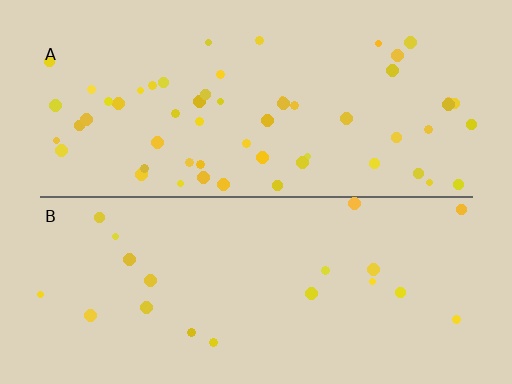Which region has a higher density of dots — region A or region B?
A (the top).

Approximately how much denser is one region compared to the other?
Approximately 2.9× — region A over region B.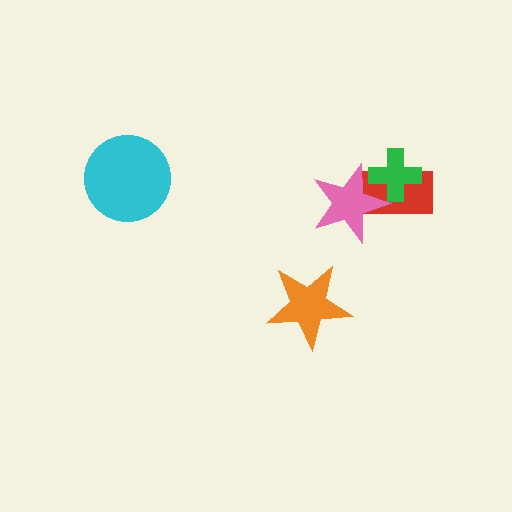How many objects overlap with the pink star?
2 objects overlap with the pink star.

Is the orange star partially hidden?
No, no other shape covers it.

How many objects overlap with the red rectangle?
2 objects overlap with the red rectangle.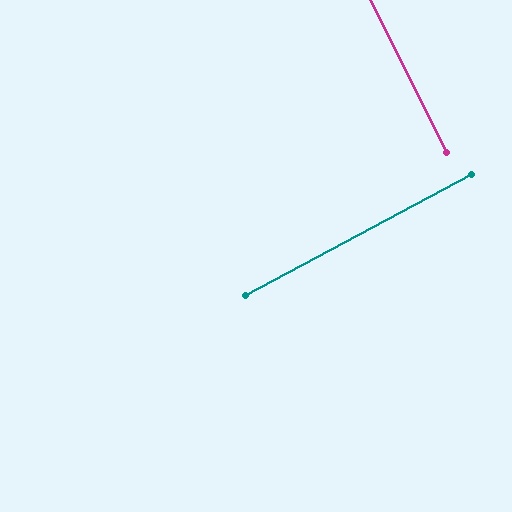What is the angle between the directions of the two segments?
Approximately 88 degrees.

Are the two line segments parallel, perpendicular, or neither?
Perpendicular — they meet at approximately 88°.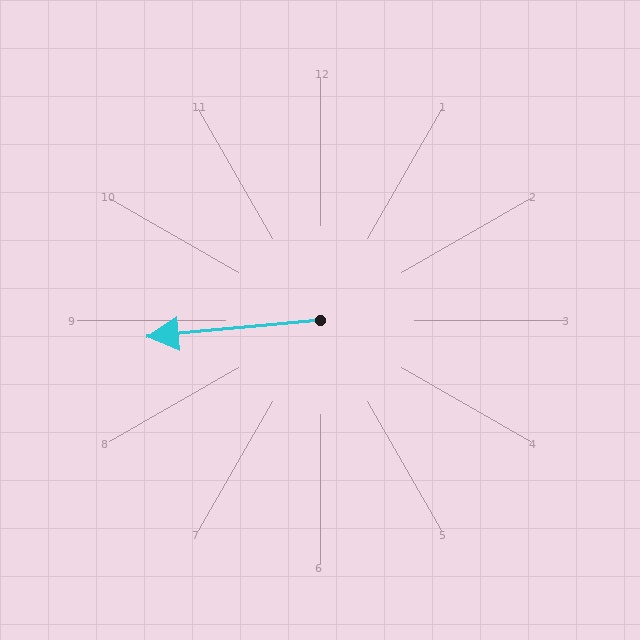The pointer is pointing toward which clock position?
Roughly 9 o'clock.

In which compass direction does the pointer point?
West.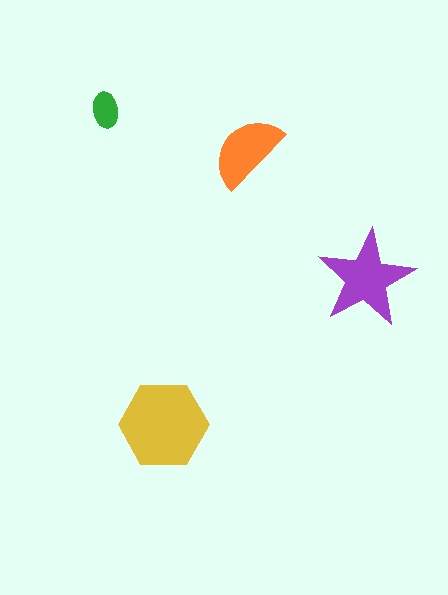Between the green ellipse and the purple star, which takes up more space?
The purple star.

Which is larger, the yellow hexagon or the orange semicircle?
The yellow hexagon.